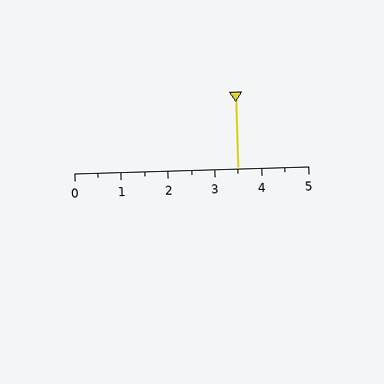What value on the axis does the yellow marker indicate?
The marker indicates approximately 3.5.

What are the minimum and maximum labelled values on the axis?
The axis runs from 0 to 5.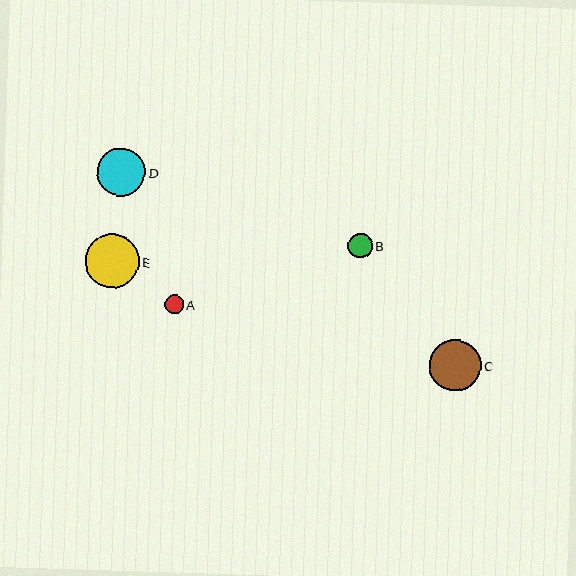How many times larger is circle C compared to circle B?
Circle C is approximately 2.1 times the size of circle B.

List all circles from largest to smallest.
From largest to smallest: E, C, D, B, A.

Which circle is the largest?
Circle E is the largest with a size of approximately 54 pixels.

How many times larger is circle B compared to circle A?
Circle B is approximately 1.4 times the size of circle A.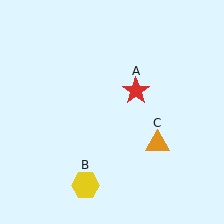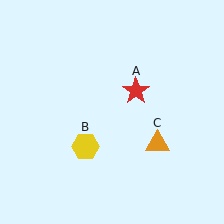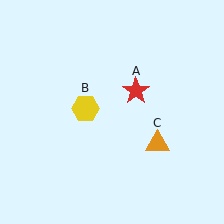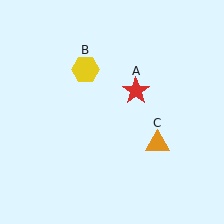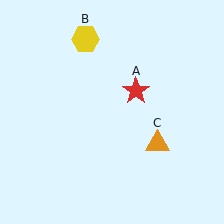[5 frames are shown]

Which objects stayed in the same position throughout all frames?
Red star (object A) and orange triangle (object C) remained stationary.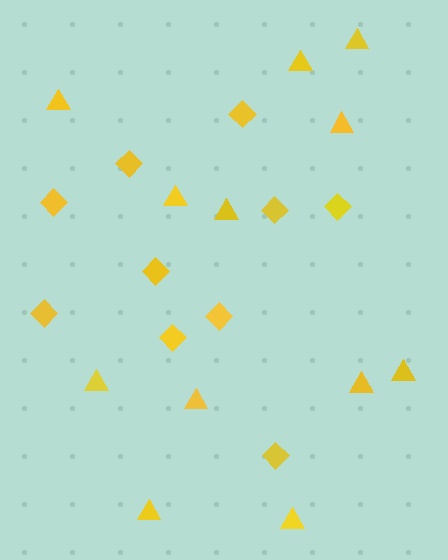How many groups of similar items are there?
There are 2 groups: one group of diamonds (10) and one group of triangles (12).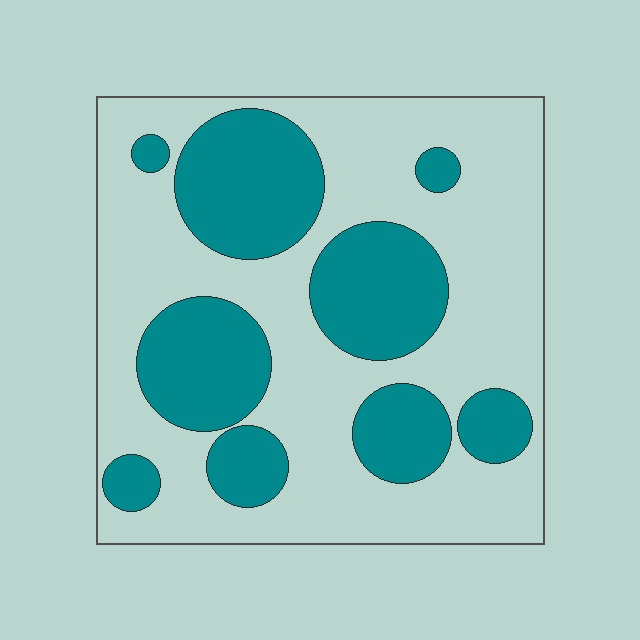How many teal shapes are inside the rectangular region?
9.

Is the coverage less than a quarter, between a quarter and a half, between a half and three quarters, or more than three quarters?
Between a quarter and a half.